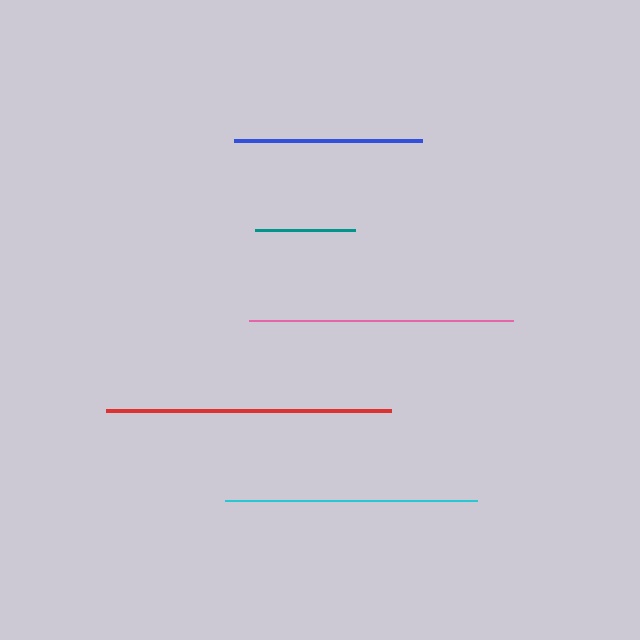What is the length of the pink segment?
The pink segment is approximately 264 pixels long.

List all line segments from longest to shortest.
From longest to shortest: red, pink, cyan, blue, teal.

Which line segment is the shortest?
The teal line is the shortest at approximately 100 pixels.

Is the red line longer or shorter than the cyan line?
The red line is longer than the cyan line.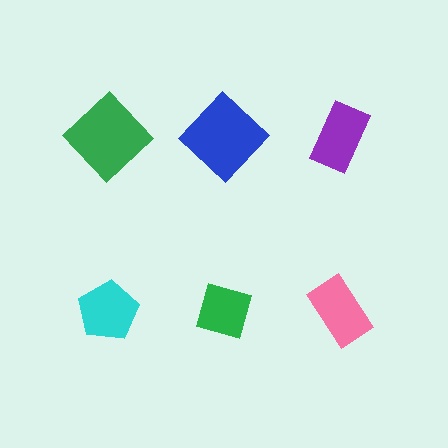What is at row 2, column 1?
A cyan pentagon.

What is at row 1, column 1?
A green diamond.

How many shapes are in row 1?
3 shapes.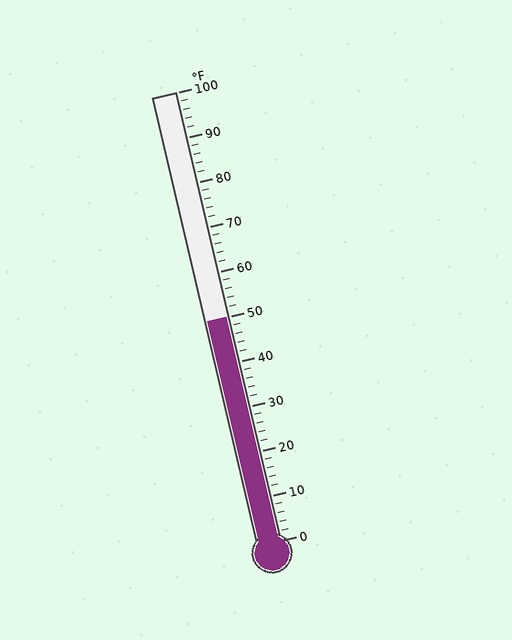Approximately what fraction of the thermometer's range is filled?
The thermometer is filled to approximately 50% of its range.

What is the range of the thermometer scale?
The thermometer scale ranges from 0°F to 100°F.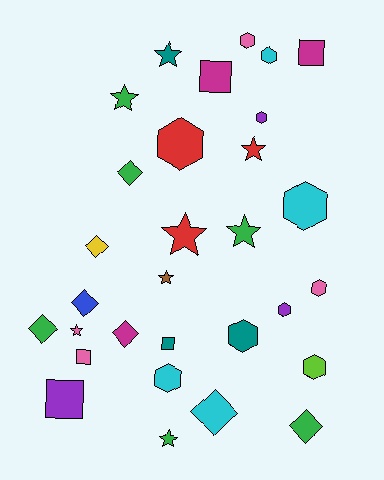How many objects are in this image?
There are 30 objects.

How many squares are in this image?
There are 5 squares.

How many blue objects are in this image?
There is 1 blue object.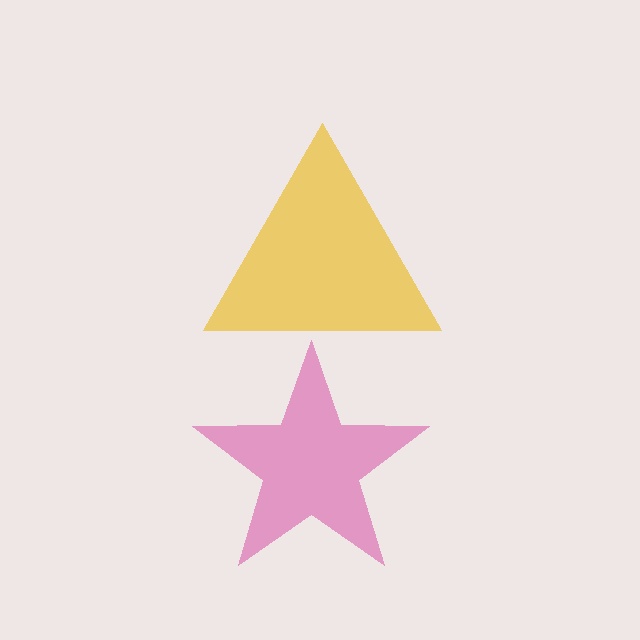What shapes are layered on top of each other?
The layered shapes are: a yellow triangle, a magenta star.